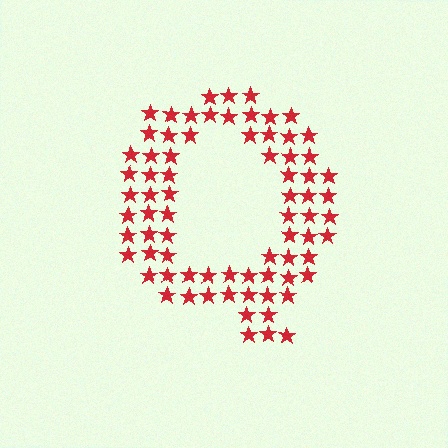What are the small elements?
The small elements are stars.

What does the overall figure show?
The overall figure shows the letter Q.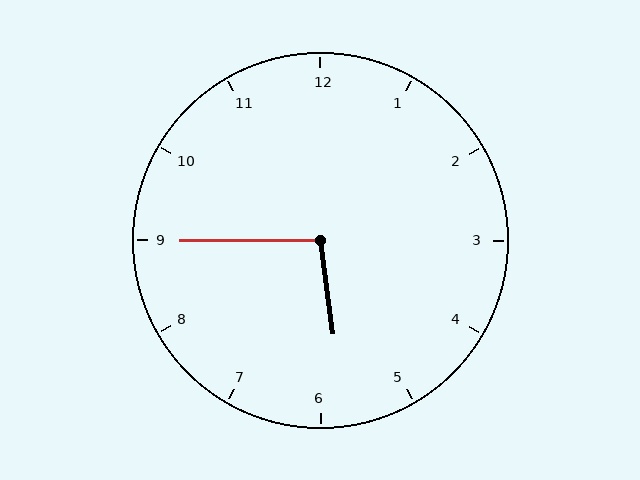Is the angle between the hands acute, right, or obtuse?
It is obtuse.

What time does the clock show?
5:45.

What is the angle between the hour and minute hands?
Approximately 98 degrees.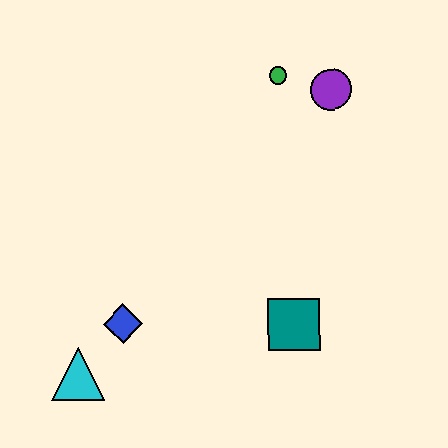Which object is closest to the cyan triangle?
The blue diamond is closest to the cyan triangle.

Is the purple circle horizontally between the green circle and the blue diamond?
No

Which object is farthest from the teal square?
The green circle is farthest from the teal square.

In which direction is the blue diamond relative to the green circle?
The blue diamond is below the green circle.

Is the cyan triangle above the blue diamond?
No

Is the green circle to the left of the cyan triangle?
No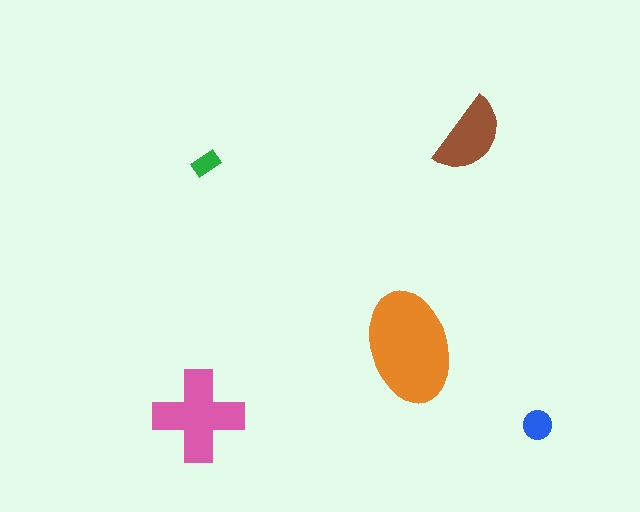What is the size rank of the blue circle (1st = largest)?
4th.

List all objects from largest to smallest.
The orange ellipse, the pink cross, the brown semicircle, the blue circle, the green rectangle.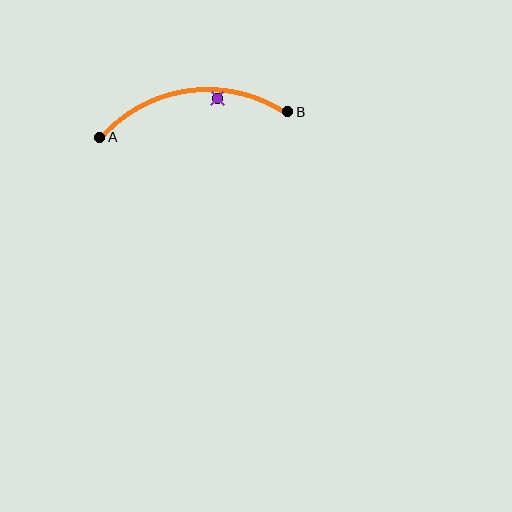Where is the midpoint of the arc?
The arc midpoint is the point on the curve farthest from the straight line joining A and B. It sits above that line.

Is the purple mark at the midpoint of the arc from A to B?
No — the purple mark does not lie on the arc at all. It sits slightly inside the curve.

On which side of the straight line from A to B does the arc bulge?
The arc bulges above the straight line connecting A and B.